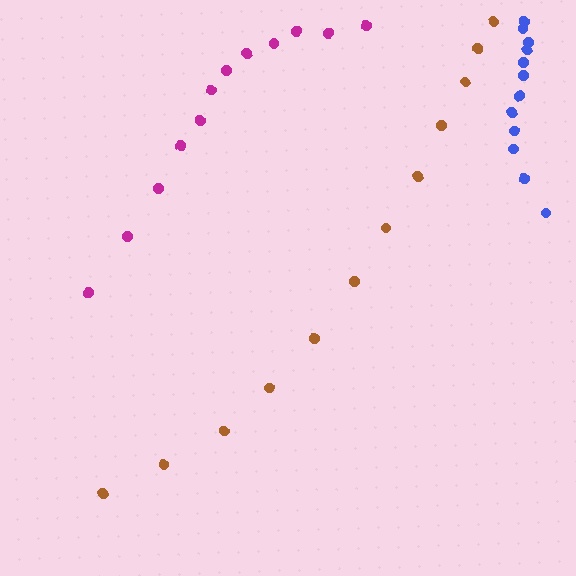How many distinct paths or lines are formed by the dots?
There are 3 distinct paths.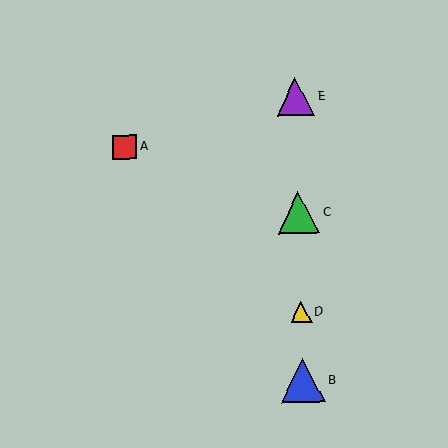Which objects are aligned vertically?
Objects B, C, D, E are aligned vertically.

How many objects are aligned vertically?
4 objects (B, C, D, E) are aligned vertically.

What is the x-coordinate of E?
Object E is at x≈295.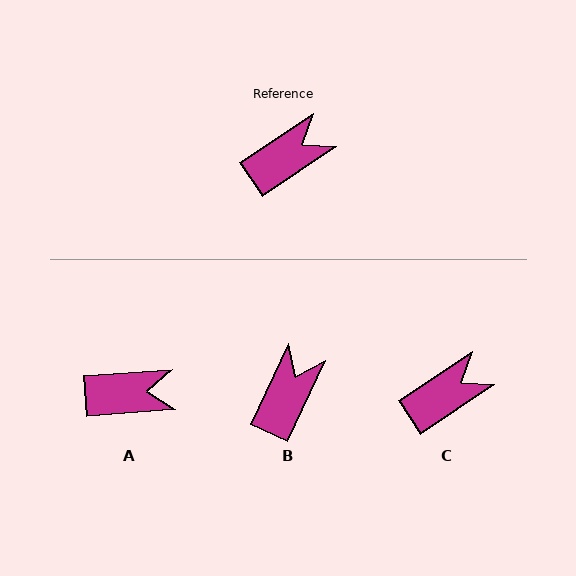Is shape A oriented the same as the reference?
No, it is off by about 30 degrees.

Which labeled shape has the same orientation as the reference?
C.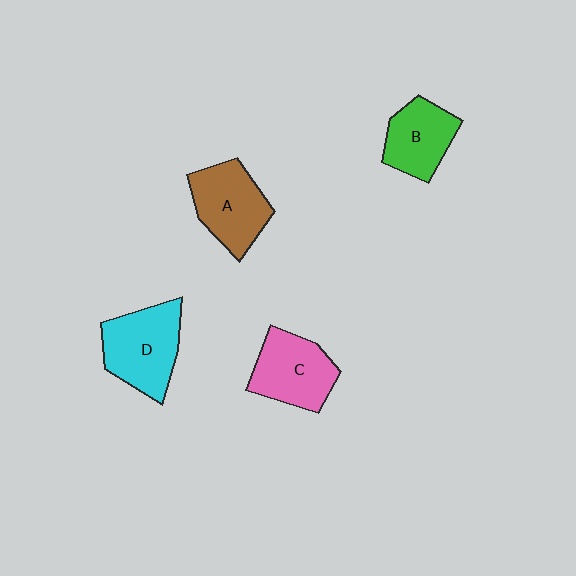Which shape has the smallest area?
Shape B (green).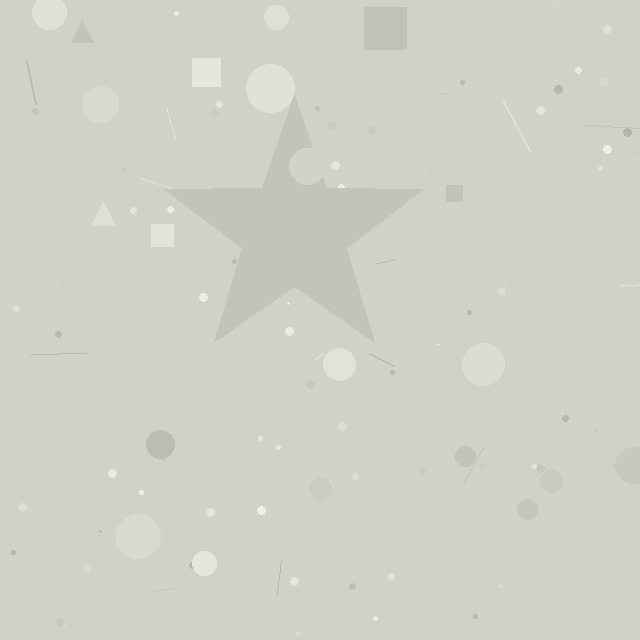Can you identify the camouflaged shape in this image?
The camouflaged shape is a star.